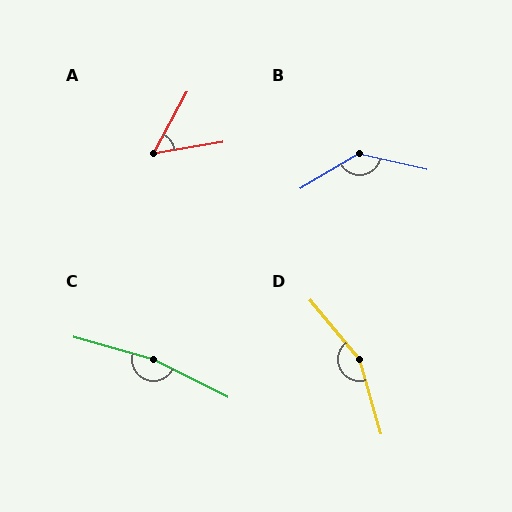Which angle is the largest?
C, at approximately 169 degrees.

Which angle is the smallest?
A, at approximately 52 degrees.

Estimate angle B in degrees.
Approximately 136 degrees.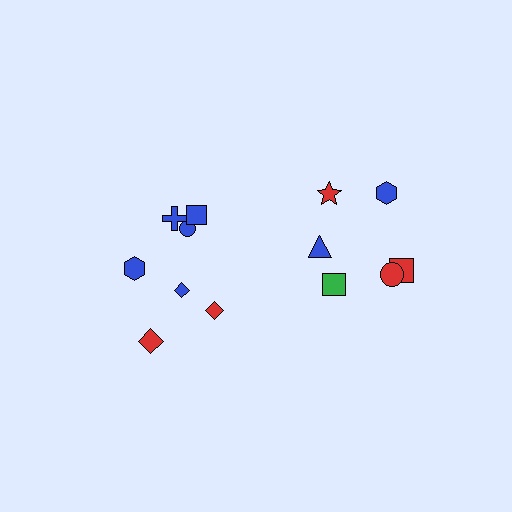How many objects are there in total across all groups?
There are 14 objects.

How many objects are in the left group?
There are 8 objects.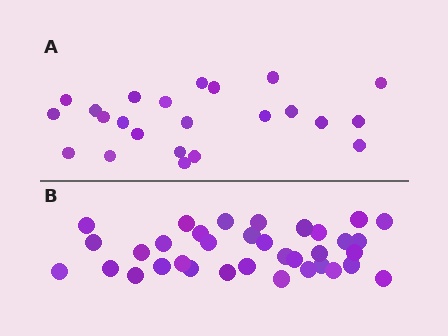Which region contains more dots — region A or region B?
Region B (the bottom region) has more dots.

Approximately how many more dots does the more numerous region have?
Region B has roughly 12 or so more dots than region A.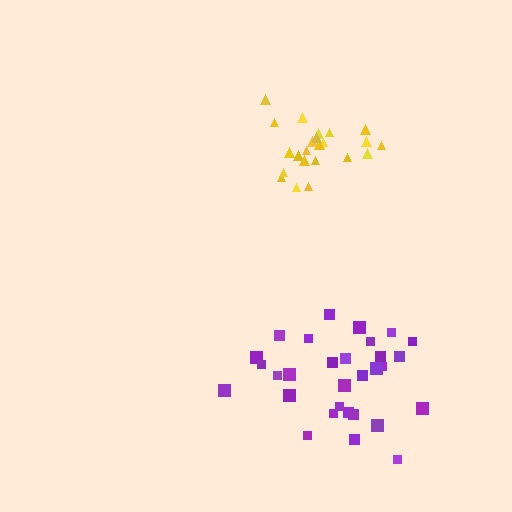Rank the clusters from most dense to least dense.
yellow, purple.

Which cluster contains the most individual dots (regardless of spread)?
Purple (30).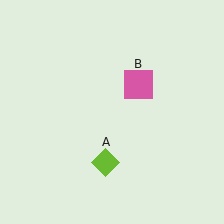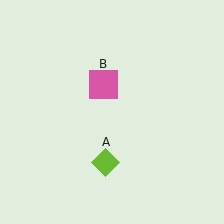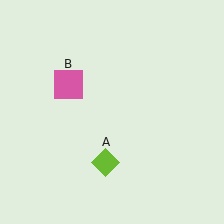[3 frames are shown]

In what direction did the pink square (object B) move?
The pink square (object B) moved left.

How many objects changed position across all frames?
1 object changed position: pink square (object B).